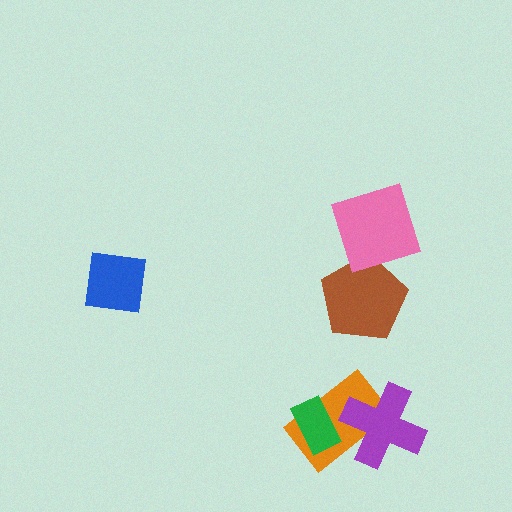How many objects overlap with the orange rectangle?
2 objects overlap with the orange rectangle.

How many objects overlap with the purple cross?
1 object overlaps with the purple cross.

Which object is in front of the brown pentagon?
The pink square is in front of the brown pentagon.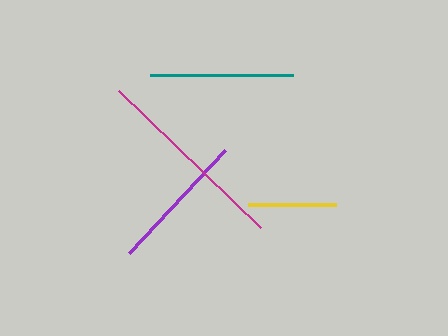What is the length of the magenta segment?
The magenta segment is approximately 197 pixels long.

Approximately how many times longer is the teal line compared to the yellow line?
The teal line is approximately 1.6 times the length of the yellow line.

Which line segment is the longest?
The magenta line is the longest at approximately 197 pixels.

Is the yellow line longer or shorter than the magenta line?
The magenta line is longer than the yellow line.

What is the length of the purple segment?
The purple segment is approximately 140 pixels long.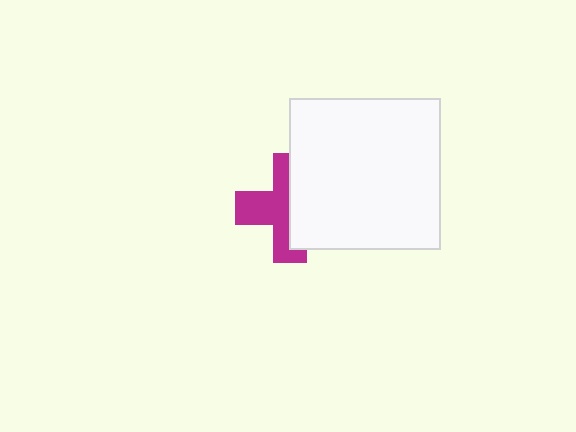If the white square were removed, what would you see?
You would see the complete magenta cross.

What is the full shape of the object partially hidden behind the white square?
The partially hidden object is a magenta cross.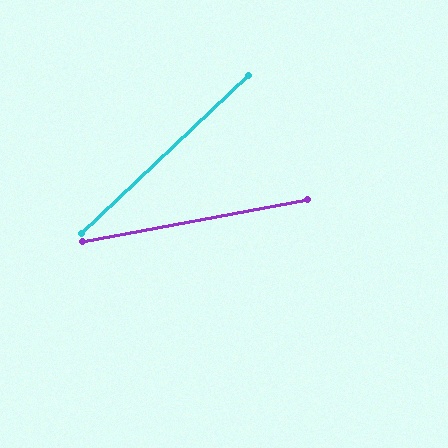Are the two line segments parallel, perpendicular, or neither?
Neither parallel nor perpendicular — they differ by about 33°.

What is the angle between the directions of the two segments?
Approximately 33 degrees.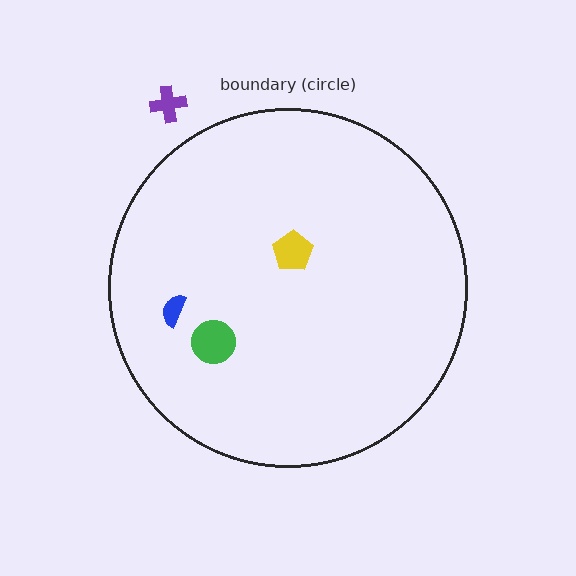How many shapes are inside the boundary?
3 inside, 1 outside.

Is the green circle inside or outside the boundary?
Inside.